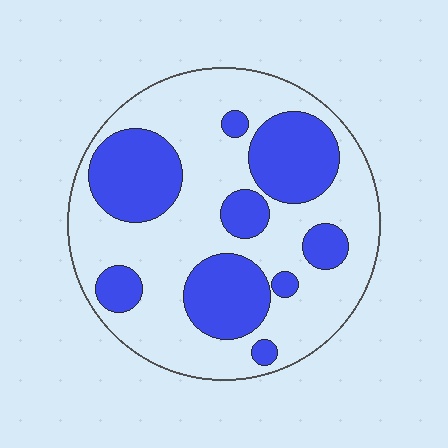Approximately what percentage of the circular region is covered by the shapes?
Approximately 35%.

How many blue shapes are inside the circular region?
9.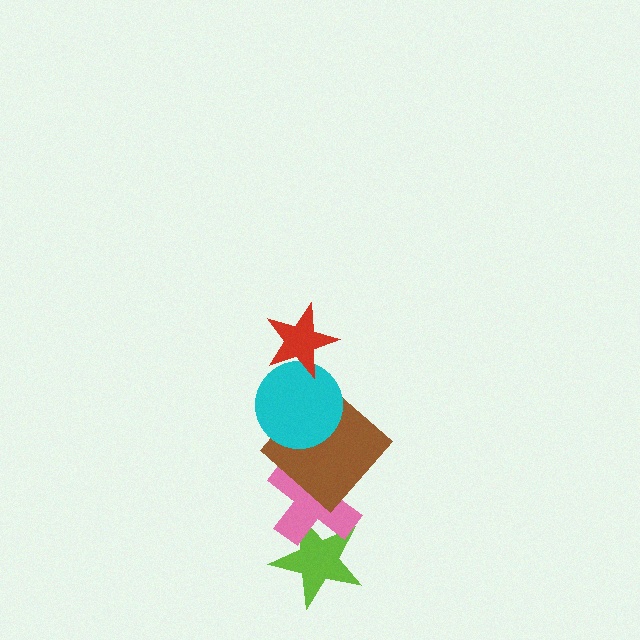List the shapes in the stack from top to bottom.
From top to bottom: the red star, the cyan circle, the brown diamond, the pink cross, the lime star.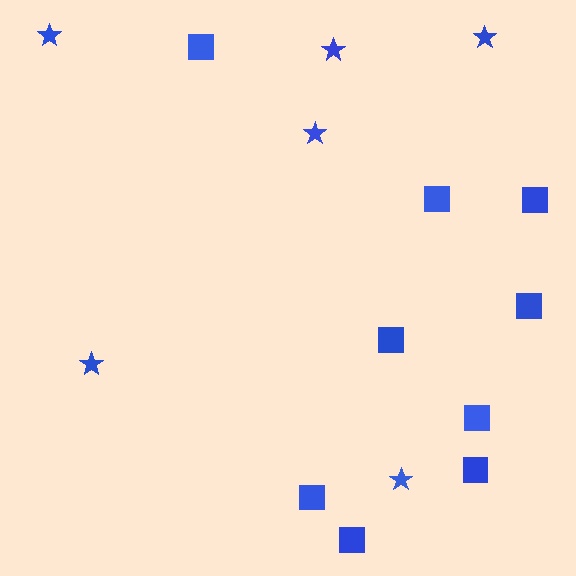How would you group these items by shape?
There are 2 groups: one group of stars (6) and one group of squares (9).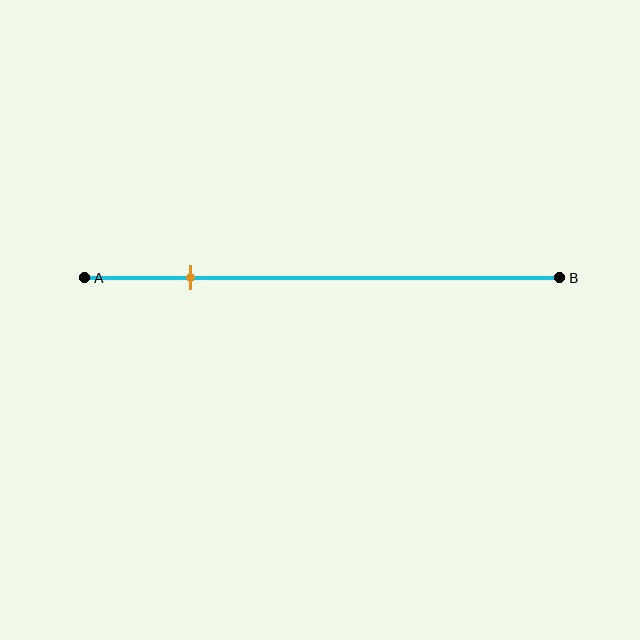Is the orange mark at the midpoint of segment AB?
No, the mark is at about 20% from A, not at the 50% midpoint.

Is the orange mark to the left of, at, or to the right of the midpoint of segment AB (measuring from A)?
The orange mark is to the left of the midpoint of segment AB.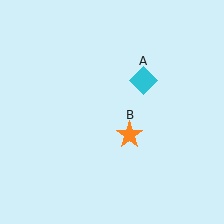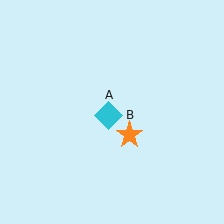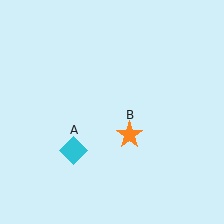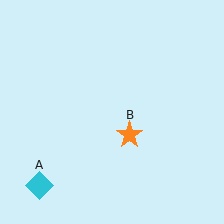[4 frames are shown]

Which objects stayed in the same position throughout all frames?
Orange star (object B) remained stationary.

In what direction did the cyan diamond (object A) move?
The cyan diamond (object A) moved down and to the left.